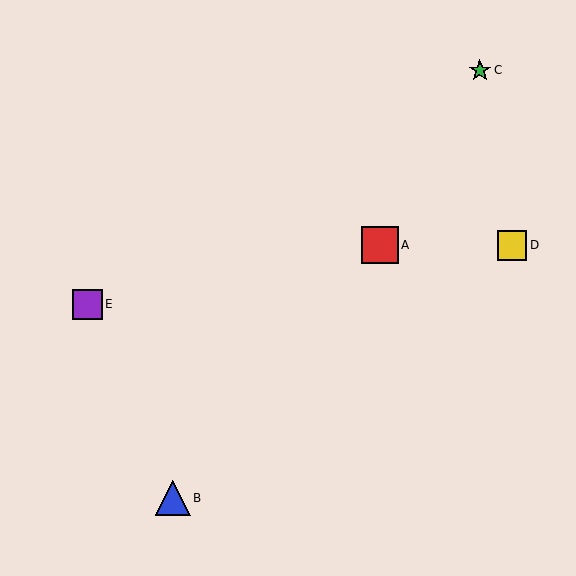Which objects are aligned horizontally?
Objects A, D are aligned horizontally.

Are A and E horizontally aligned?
No, A is at y≈245 and E is at y≈304.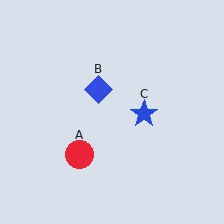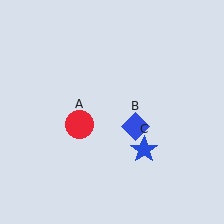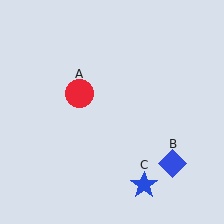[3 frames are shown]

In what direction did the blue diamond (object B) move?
The blue diamond (object B) moved down and to the right.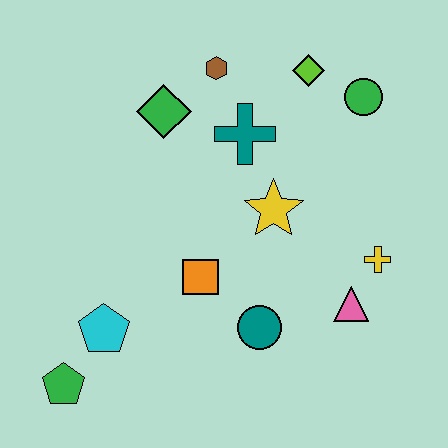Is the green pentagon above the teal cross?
No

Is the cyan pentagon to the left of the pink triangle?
Yes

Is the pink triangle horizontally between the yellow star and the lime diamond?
No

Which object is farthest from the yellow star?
The green pentagon is farthest from the yellow star.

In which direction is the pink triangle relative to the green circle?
The pink triangle is below the green circle.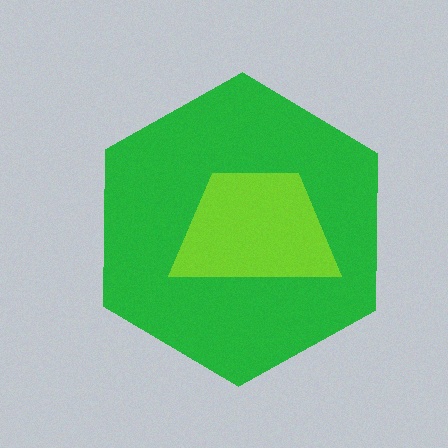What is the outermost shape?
The green hexagon.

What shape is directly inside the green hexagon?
The lime trapezoid.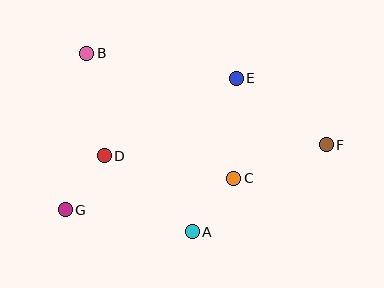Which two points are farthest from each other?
Points F and G are farthest from each other.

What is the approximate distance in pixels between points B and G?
The distance between B and G is approximately 158 pixels.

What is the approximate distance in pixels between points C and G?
The distance between C and G is approximately 171 pixels.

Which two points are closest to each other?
Points D and G are closest to each other.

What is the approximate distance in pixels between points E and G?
The distance between E and G is approximately 216 pixels.